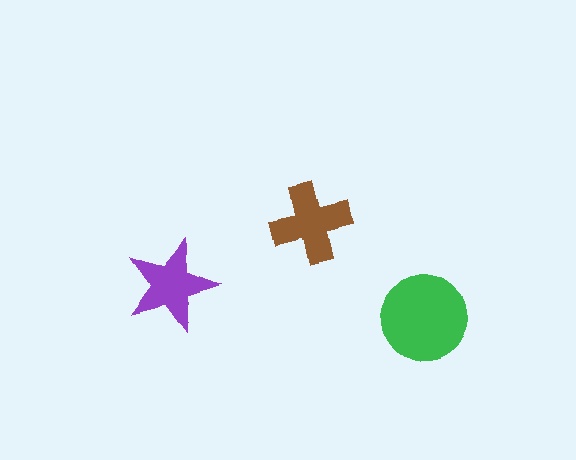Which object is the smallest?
The purple star.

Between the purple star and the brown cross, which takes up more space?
The brown cross.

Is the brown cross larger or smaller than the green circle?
Smaller.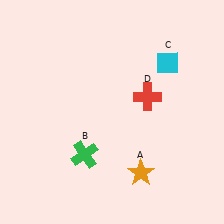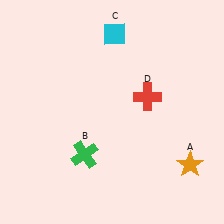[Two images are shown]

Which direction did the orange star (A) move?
The orange star (A) moved right.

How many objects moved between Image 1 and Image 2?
2 objects moved between the two images.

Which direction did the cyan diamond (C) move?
The cyan diamond (C) moved left.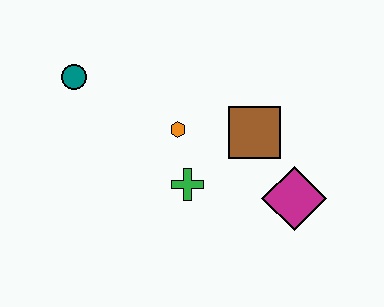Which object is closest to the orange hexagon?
The green cross is closest to the orange hexagon.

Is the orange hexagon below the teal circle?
Yes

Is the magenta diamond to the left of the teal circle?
No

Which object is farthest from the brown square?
The teal circle is farthest from the brown square.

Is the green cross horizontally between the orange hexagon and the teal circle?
No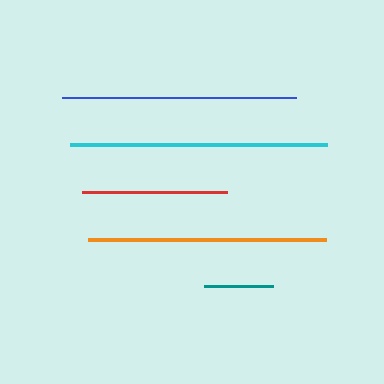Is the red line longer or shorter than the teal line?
The red line is longer than the teal line.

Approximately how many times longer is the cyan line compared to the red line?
The cyan line is approximately 1.8 times the length of the red line.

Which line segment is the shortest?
The teal line is the shortest at approximately 69 pixels.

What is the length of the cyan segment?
The cyan segment is approximately 257 pixels long.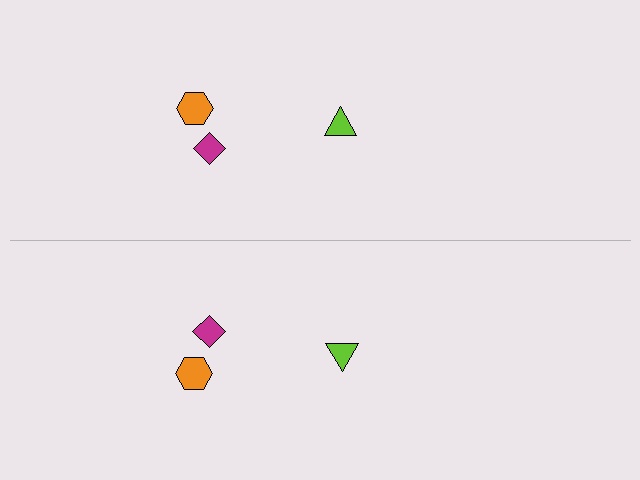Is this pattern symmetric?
Yes, this pattern has bilateral (reflection) symmetry.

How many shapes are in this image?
There are 6 shapes in this image.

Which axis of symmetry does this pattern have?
The pattern has a horizontal axis of symmetry running through the center of the image.